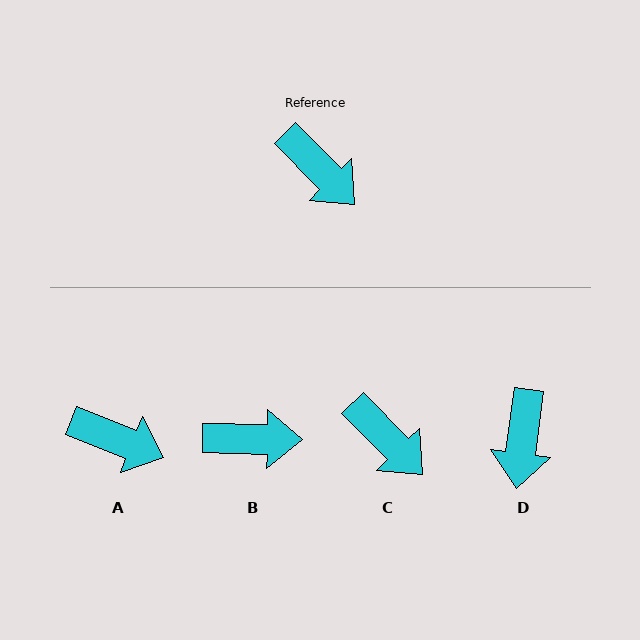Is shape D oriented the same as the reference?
No, it is off by about 52 degrees.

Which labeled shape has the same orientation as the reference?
C.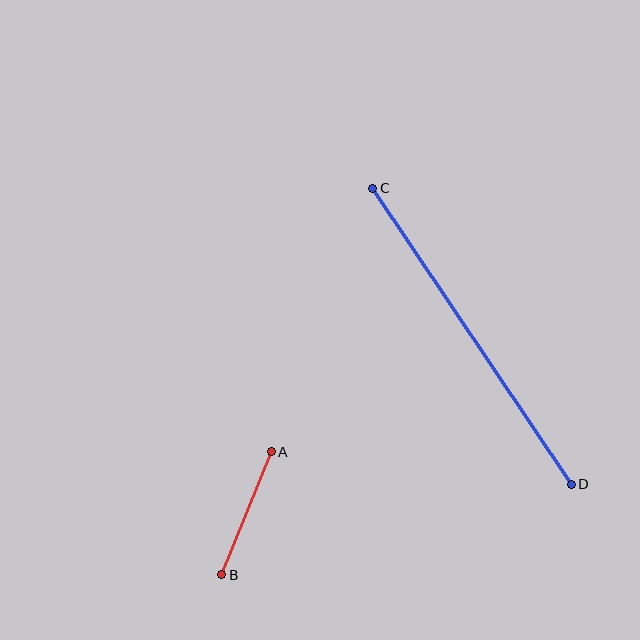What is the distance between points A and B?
The distance is approximately 133 pixels.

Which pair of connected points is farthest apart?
Points C and D are farthest apart.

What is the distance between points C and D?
The distance is approximately 356 pixels.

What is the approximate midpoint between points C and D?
The midpoint is at approximately (472, 336) pixels.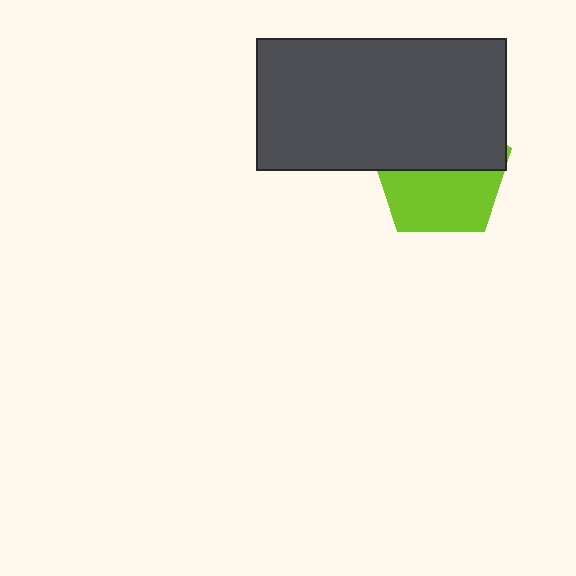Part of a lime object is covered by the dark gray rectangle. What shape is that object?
It is a pentagon.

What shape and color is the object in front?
The object in front is a dark gray rectangle.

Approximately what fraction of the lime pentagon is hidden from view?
Roughly 51% of the lime pentagon is hidden behind the dark gray rectangle.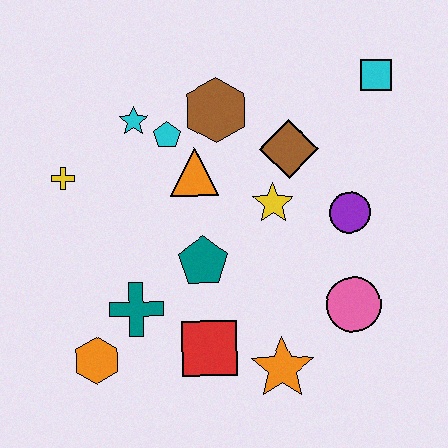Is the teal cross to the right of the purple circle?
No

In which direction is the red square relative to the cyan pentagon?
The red square is below the cyan pentagon.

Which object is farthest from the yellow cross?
The cyan square is farthest from the yellow cross.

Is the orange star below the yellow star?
Yes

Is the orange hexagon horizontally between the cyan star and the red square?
No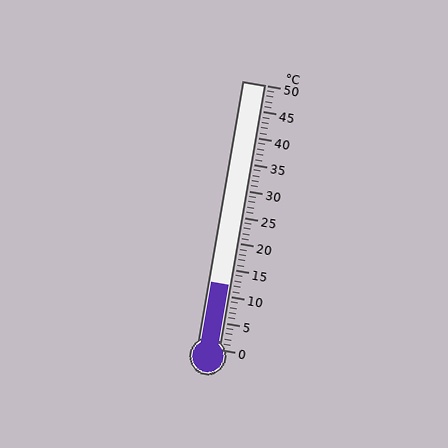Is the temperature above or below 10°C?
The temperature is above 10°C.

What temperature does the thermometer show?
The thermometer shows approximately 12°C.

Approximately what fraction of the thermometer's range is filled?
The thermometer is filled to approximately 25% of its range.